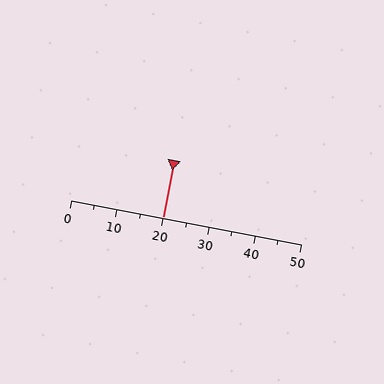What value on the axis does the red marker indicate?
The marker indicates approximately 20.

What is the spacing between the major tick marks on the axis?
The major ticks are spaced 10 apart.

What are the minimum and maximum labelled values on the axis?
The axis runs from 0 to 50.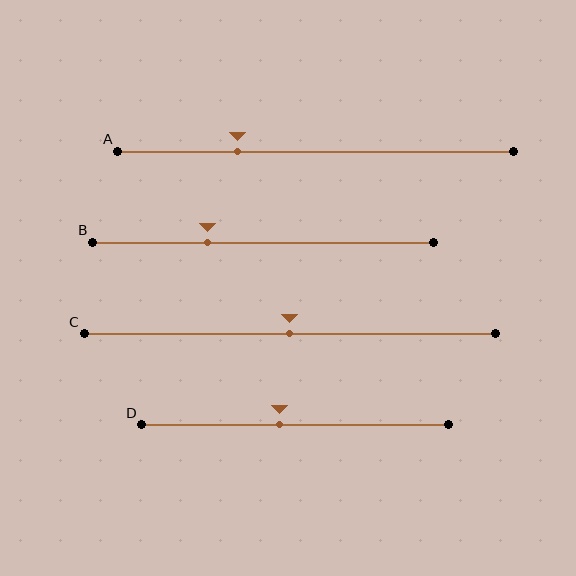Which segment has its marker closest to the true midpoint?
Segment C has its marker closest to the true midpoint.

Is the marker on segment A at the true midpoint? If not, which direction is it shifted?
No, the marker on segment A is shifted to the left by about 20% of the segment length.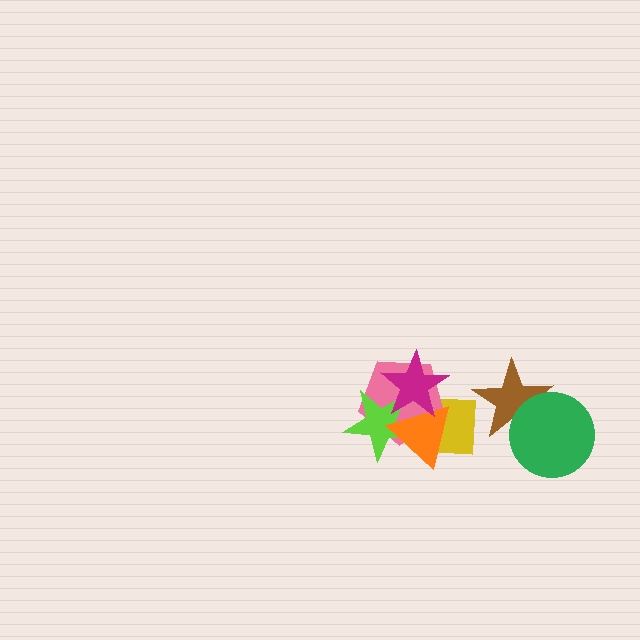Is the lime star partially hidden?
Yes, it is partially covered by another shape.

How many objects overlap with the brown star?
1 object overlaps with the brown star.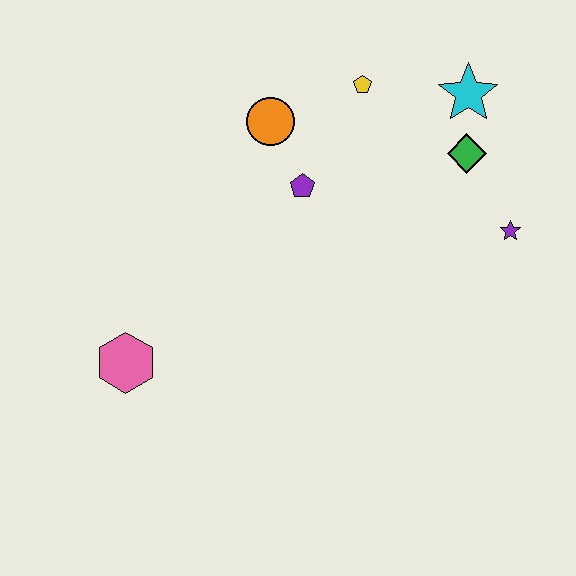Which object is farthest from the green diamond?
The pink hexagon is farthest from the green diamond.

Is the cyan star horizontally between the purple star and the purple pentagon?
Yes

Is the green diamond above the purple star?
Yes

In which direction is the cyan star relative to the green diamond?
The cyan star is above the green diamond.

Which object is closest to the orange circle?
The purple pentagon is closest to the orange circle.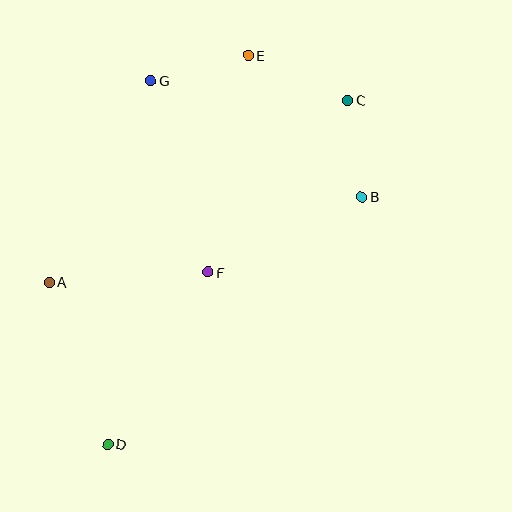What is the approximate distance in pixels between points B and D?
The distance between B and D is approximately 354 pixels.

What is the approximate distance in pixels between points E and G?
The distance between E and G is approximately 100 pixels.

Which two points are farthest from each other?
Points C and D are farthest from each other.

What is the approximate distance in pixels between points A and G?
The distance between A and G is approximately 226 pixels.